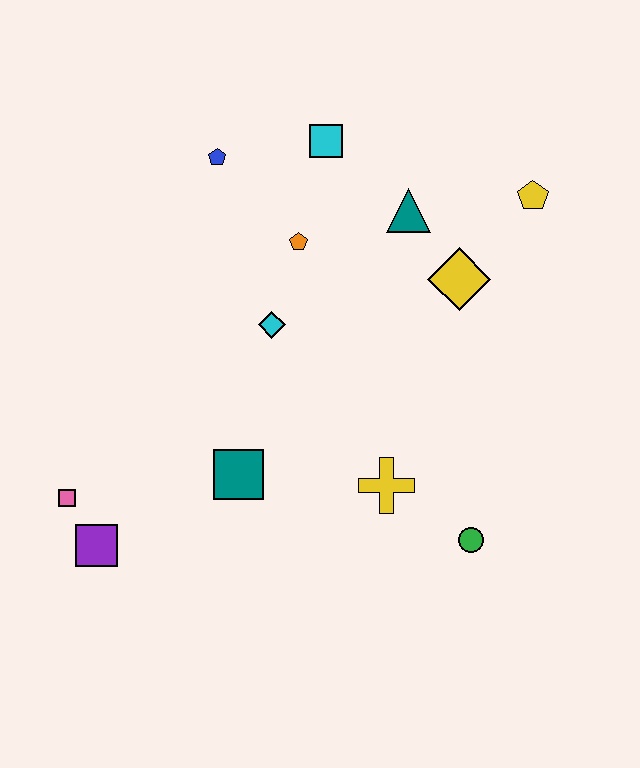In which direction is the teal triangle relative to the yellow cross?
The teal triangle is above the yellow cross.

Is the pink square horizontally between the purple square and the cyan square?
No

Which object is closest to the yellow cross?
The green circle is closest to the yellow cross.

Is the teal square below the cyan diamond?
Yes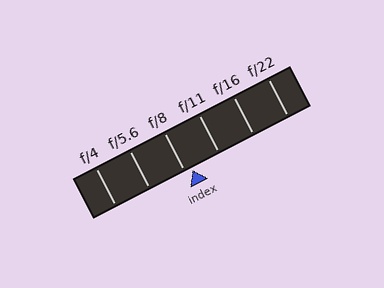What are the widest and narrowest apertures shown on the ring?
The widest aperture shown is f/4 and the narrowest is f/22.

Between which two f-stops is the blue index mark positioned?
The index mark is between f/8 and f/11.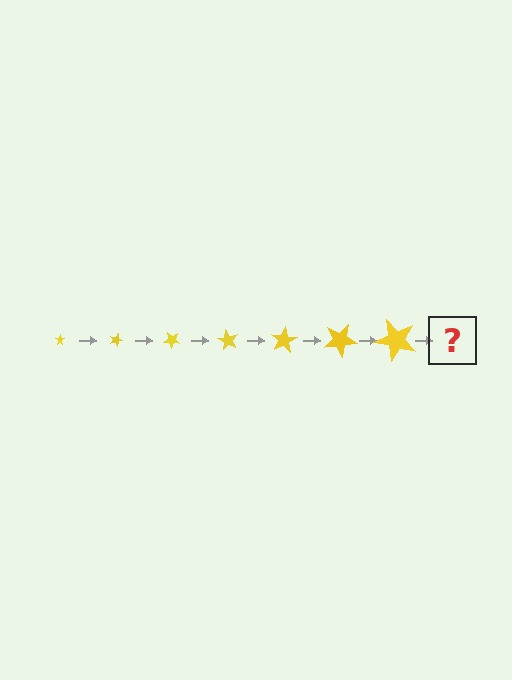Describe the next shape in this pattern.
It should be a star, larger than the previous one and rotated 140 degrees from the start.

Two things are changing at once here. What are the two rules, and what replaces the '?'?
The two rules are that the star grows larger each step and it rotates 20 degrees each step. The '?' should be a star, larger than the previous one and rotated 140 degrees from the start.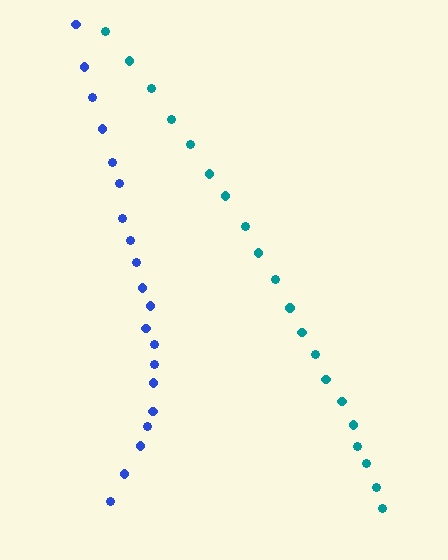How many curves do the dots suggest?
There are 2 distinct paths.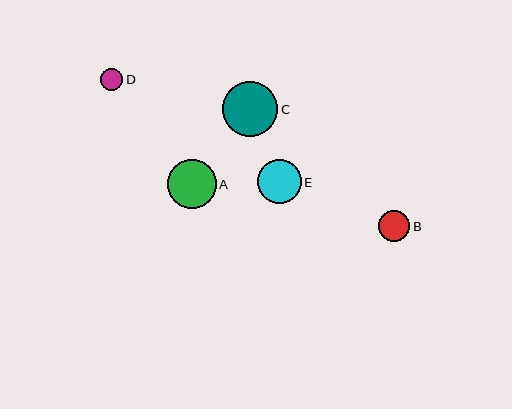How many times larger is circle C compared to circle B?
Circle C is approximately 1.8 times the size of circle B.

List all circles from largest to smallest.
From largest to smallest: C, A, E, B, D.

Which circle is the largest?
Circle C is the largest with a size of approximately 55 pixels.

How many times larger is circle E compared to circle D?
Circle E is approximately 2.0 times the size of circle D.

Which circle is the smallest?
Circle D is the smallest with a size of approximately 22 pixels.